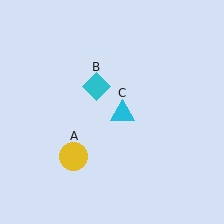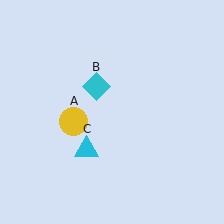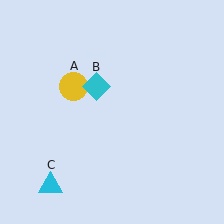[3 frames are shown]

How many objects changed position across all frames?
2 objects changed position: yellow circle (object A), cyan triangle (object C).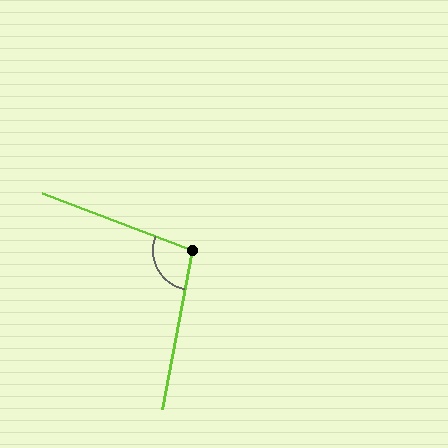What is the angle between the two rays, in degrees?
Approximately 100 degrees.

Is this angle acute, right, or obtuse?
It is obtuse.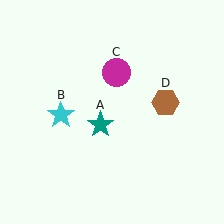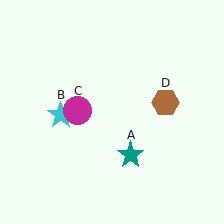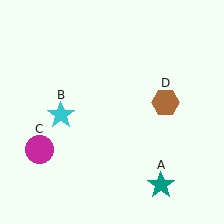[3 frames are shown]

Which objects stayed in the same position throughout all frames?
Cyan star (object B) and brown hexagon (object D) remained stationary.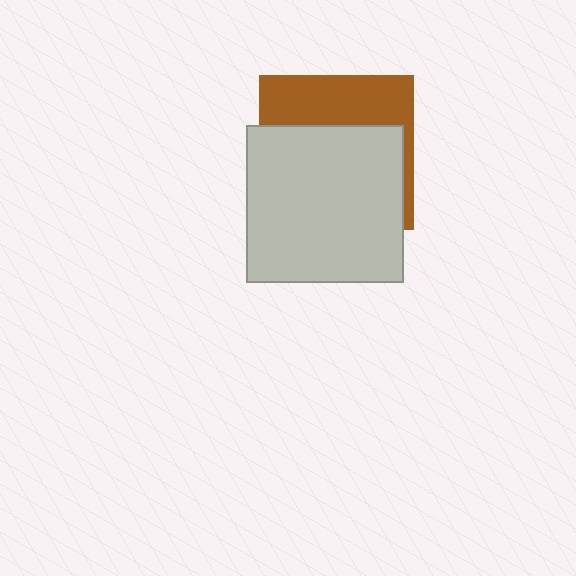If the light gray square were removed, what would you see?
You would see the complete brown square.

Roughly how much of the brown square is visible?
A small part of it is visible (roughly 37%).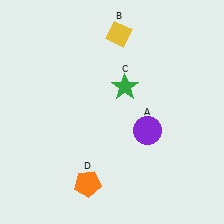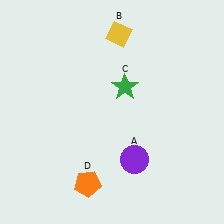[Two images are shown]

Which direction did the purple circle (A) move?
The purple circle (A) moved down.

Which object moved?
The purple circle (A) moved down.